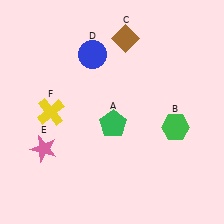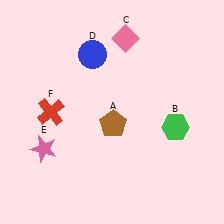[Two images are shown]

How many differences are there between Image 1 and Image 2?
There are 3 differences between the two images.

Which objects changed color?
A changed from green to brown. C changed from brown to pink. F changed from yellow to red.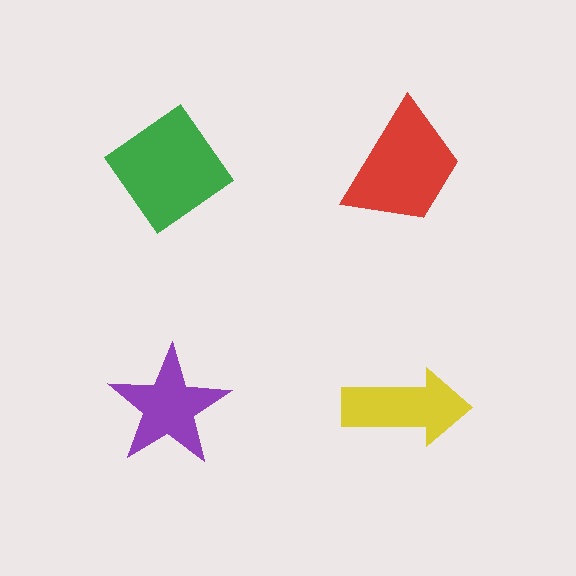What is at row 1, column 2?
A red trapezoid.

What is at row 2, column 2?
A yellow arrow.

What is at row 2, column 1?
A purple star.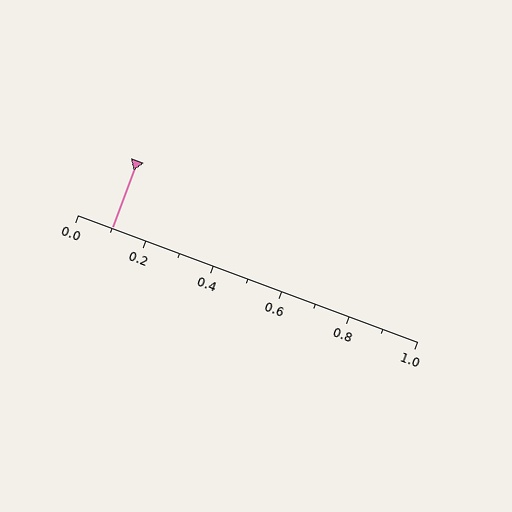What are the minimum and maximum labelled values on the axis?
The axis runs from 0.0 to 1.0.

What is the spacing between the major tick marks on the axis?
The major ticks are spaced 0.2 apart.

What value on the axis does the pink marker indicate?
The marker indicates approximately 0.1.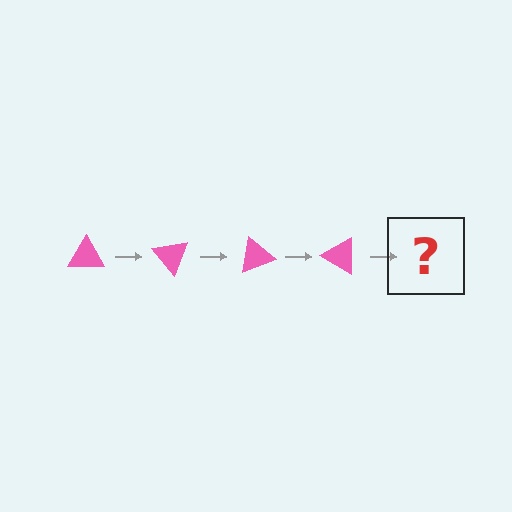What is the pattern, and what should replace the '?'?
The pattern is that the triangle rotates 50 degrees each step. The '?' should be a pink triangle rotated 200 degrees.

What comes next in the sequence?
The next element should be a pink triangle rotated 200 degrees.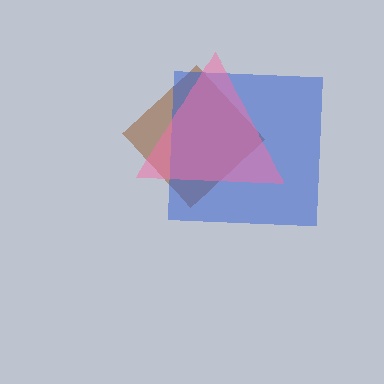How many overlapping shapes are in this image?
There are 3 overlapping shapes in the image.